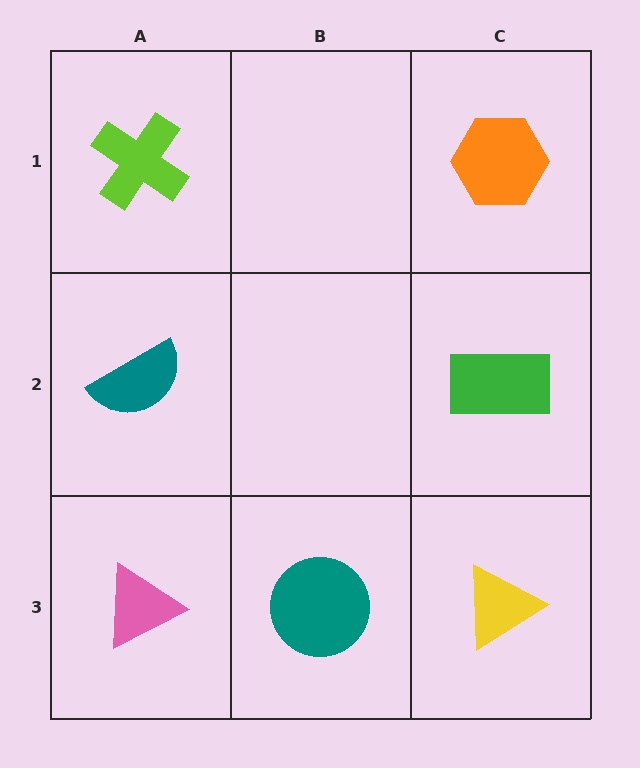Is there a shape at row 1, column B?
No, that cell is empty.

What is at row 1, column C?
An orange hexagon.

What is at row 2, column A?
A teal semicircle.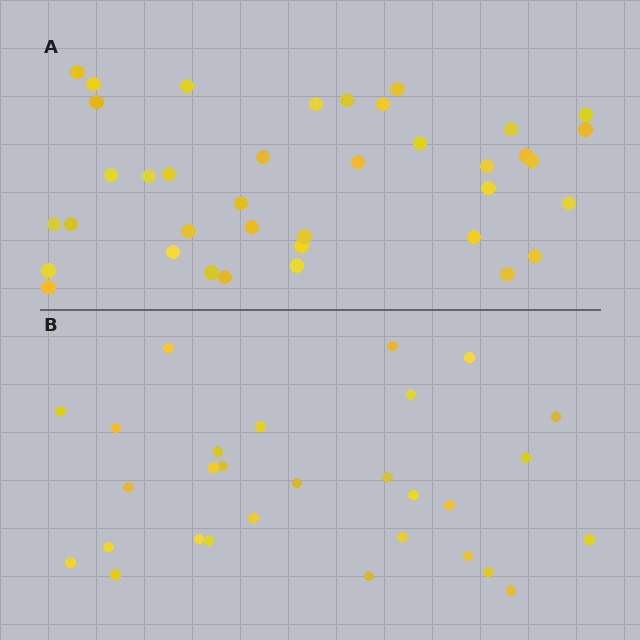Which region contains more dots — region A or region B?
Region A (the top region) has more dots.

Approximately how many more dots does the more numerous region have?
Region A has roughly 8 or so more dots than region B.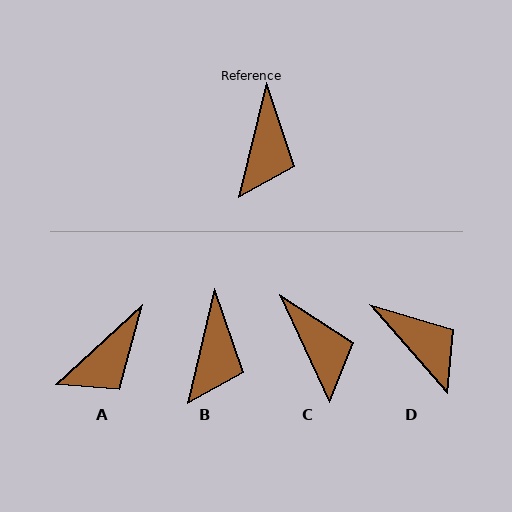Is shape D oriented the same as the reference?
No, it is off by about 55 degrees.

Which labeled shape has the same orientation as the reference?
B.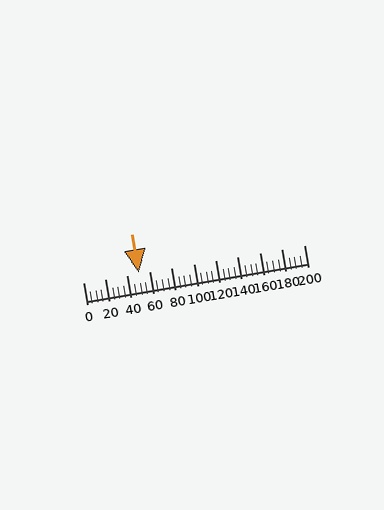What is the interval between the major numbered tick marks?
The major tick marks are spaced 20 units apart.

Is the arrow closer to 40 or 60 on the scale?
The arrow is closer to 60.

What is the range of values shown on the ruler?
The ruler shows values from 0 to 200.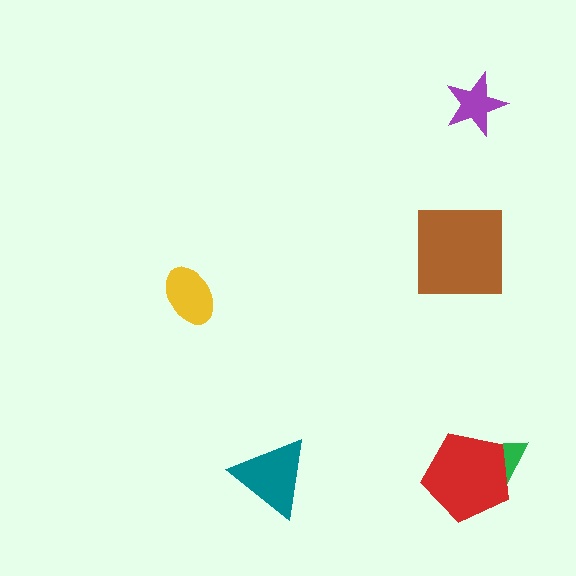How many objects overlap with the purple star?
0 objects overlap with the purple star.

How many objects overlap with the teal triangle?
0 objects overlap with the teal triangle.